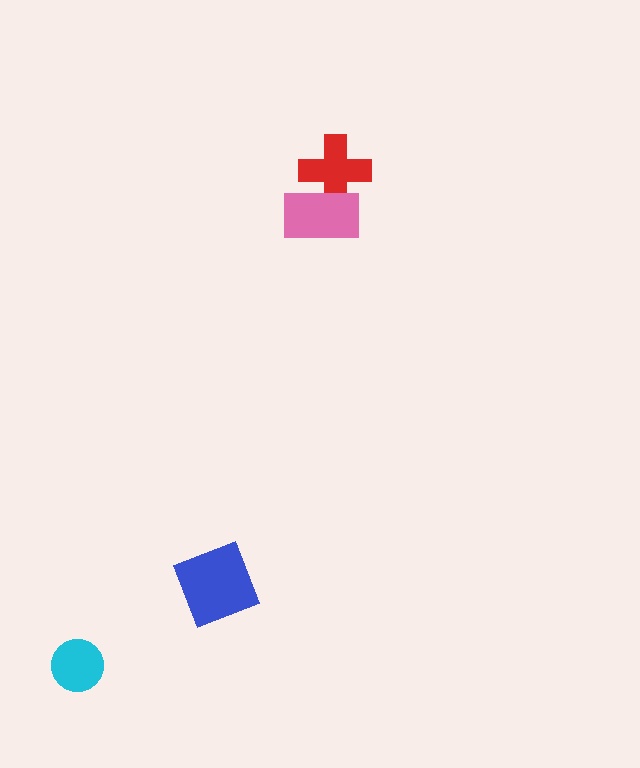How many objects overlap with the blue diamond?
0 objects overlap with the blue diamond.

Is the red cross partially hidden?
Yes, it is partially covered by another shape.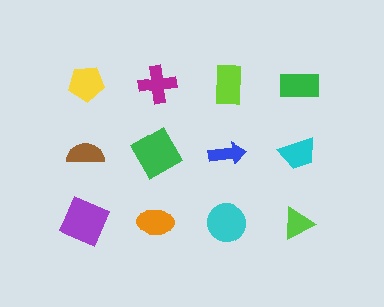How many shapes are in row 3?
4 shapes.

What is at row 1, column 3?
A lime rectangle.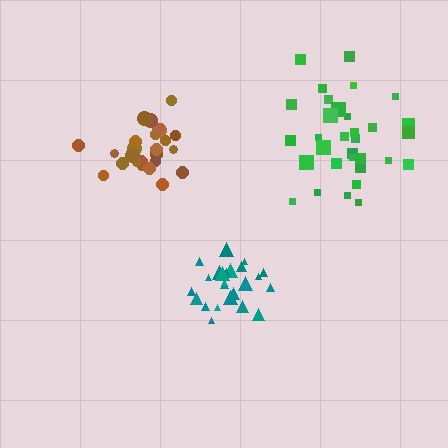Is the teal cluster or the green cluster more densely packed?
Teal.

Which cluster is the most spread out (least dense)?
Green.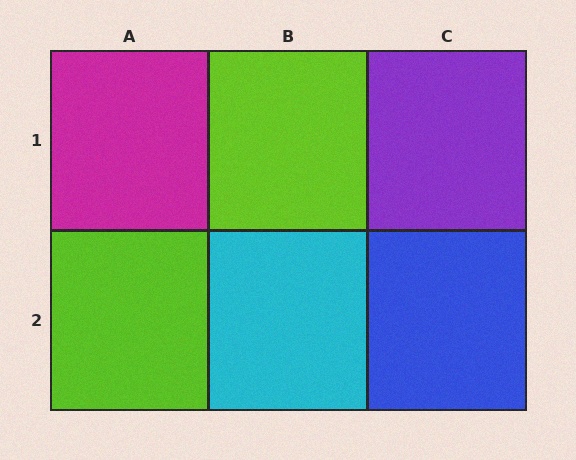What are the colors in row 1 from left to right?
Magenta, lime, purple.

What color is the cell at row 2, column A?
Lime.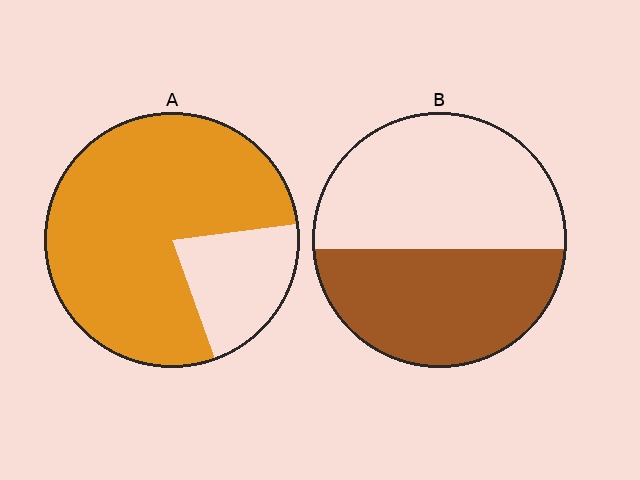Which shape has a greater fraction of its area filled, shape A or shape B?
Shape A.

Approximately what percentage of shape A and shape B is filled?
A is approximately 80% and B is approximately 45%.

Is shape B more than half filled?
No.